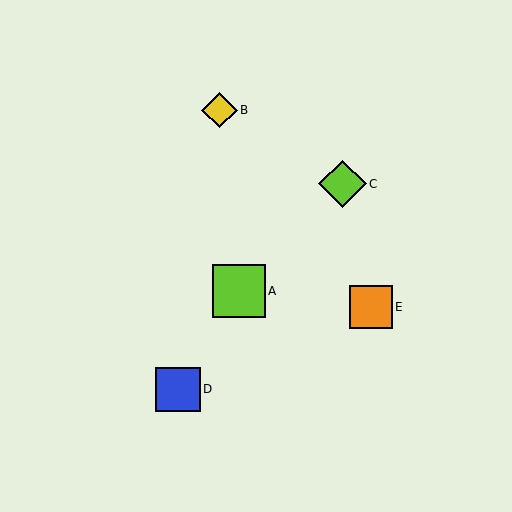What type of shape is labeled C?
Shape C is a lime diamond.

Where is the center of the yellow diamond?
The center of the yellow diamond is at (219, 110).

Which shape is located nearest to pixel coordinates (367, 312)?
The orange square (labeled E) at (371, 307) is nearest to that location.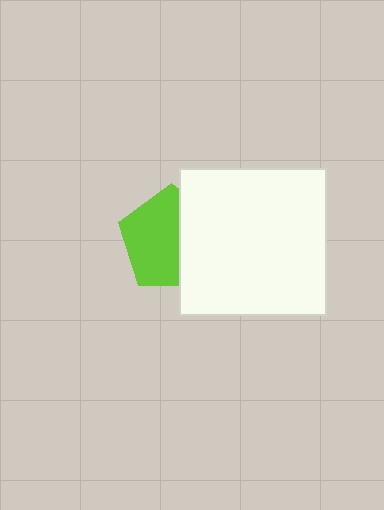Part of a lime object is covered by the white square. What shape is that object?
It is a pentagon.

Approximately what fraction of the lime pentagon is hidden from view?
Roughly 40% of the lime pentagon is hidden behind the white square.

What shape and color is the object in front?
The object in front is a white square.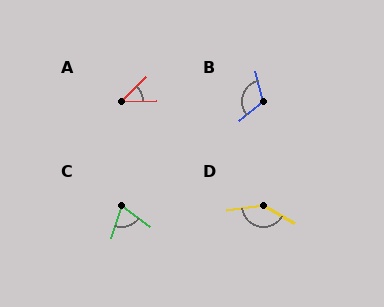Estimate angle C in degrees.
Approximately 71 degrees.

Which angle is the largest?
D, at approximately 142 degrees.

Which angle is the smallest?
A, at approximately 43 degrees.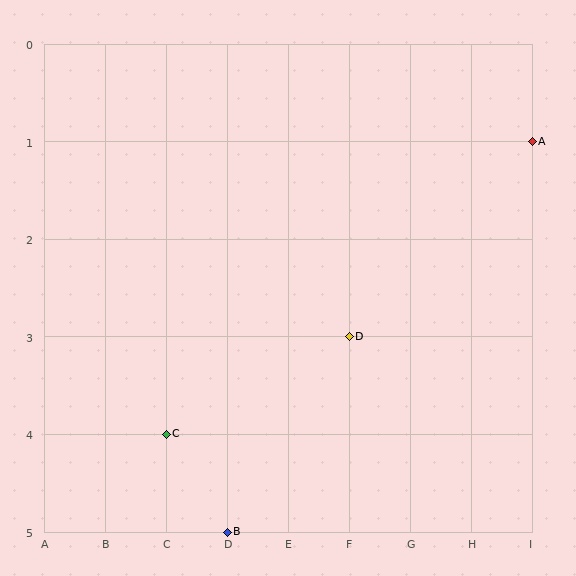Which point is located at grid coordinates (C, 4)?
Point C is at (C, 4).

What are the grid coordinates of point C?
Point C is at grid coordinates (C, 4).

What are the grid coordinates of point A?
Point A is at grid coordinates (I, 1).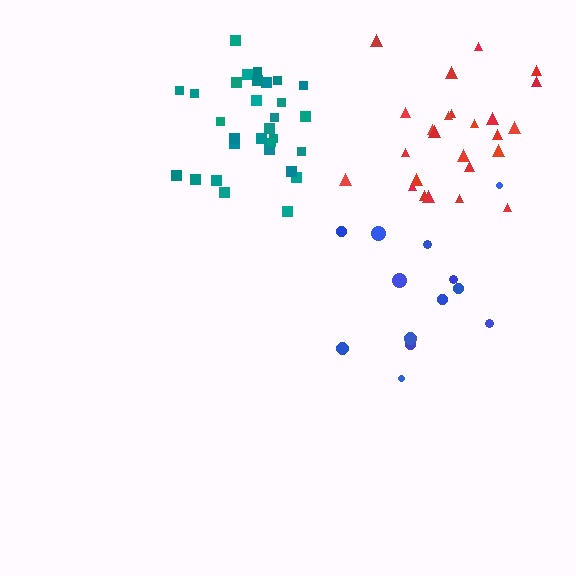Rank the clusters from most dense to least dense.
teal, red, blue.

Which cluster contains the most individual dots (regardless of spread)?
Teal (30).